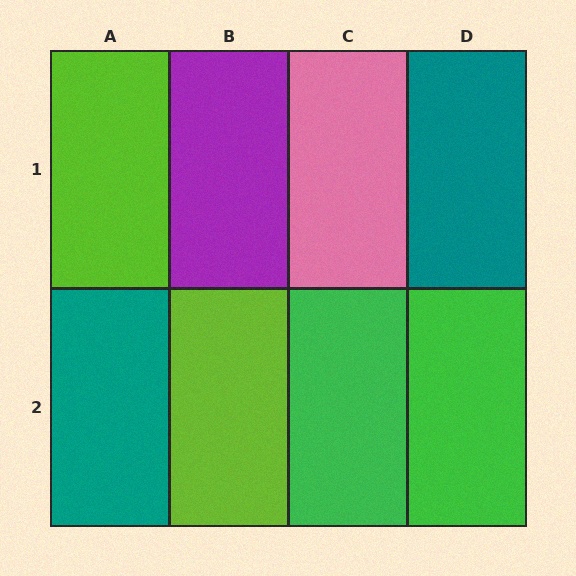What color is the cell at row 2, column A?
Teal.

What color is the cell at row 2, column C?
Green.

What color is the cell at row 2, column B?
Lime.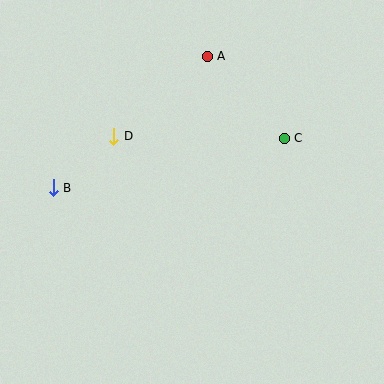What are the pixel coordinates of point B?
Point B is at (53, 188).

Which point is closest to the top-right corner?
Point C is closest to the top-right corner.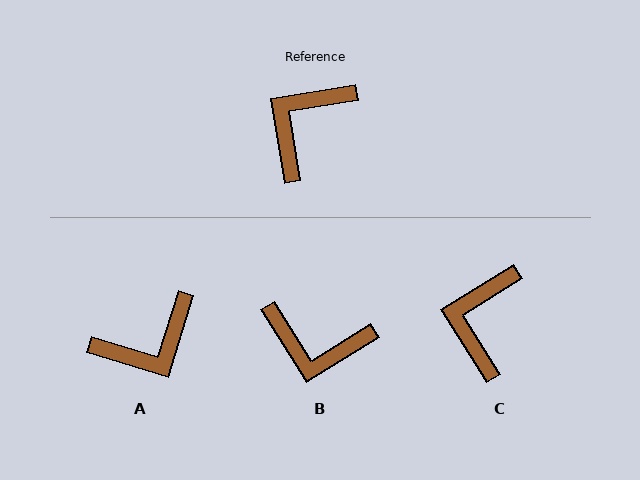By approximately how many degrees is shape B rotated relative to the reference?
Approximately 113 degrees counter-clockwise.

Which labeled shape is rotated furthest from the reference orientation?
A, about 153 degrees away.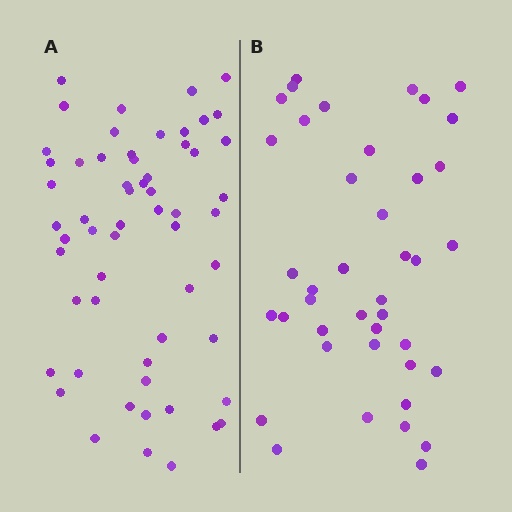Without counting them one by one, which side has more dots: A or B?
Region A (the left region) has more dots.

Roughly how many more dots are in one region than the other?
Region A has approximately 15 more dots than region B.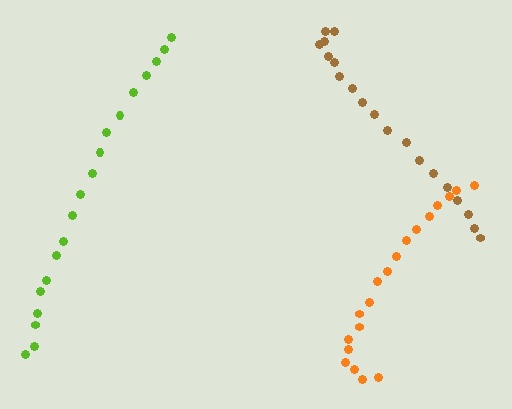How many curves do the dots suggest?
There are 3 distinct paths.